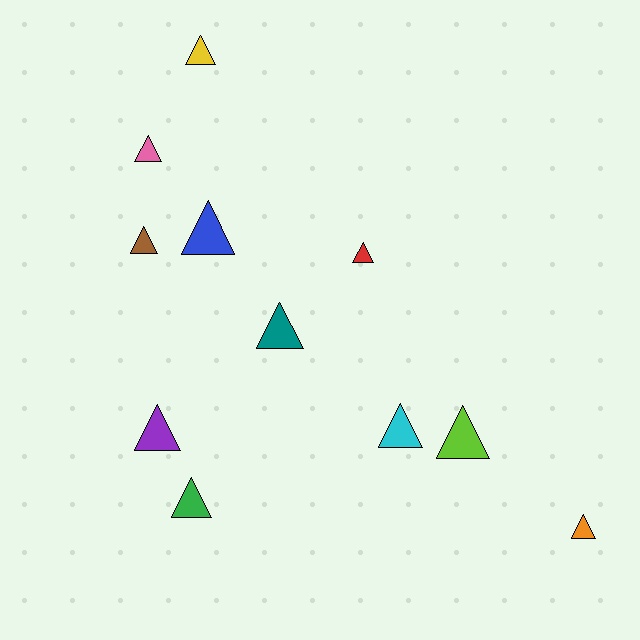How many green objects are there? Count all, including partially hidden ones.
There is 1 green object.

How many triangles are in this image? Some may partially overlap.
There are 11 triangles.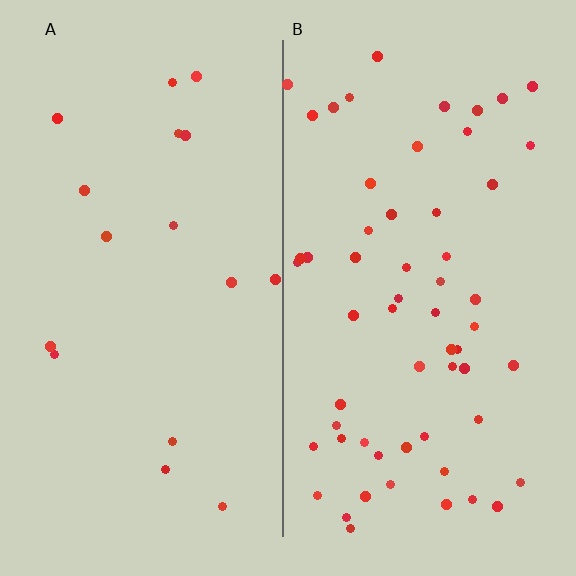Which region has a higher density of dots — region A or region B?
B (the right).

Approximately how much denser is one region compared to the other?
Approximately 3.5× — region B over region A.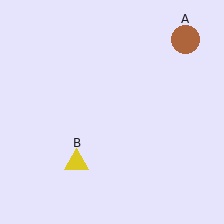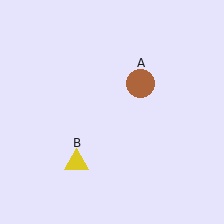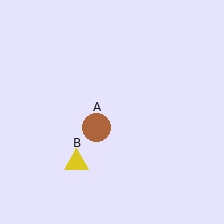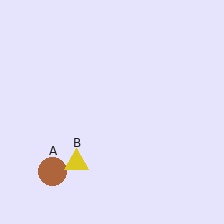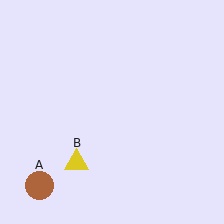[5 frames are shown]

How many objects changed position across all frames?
1 object changed position: brown circle (object A).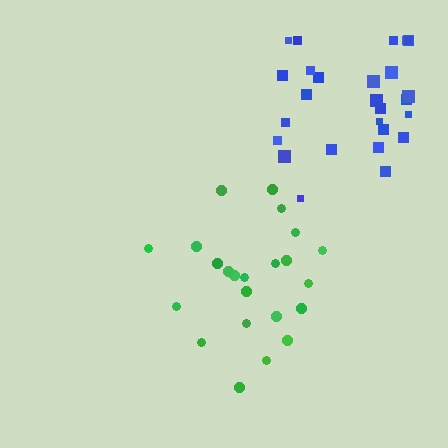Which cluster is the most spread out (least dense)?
Blue.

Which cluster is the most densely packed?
Green.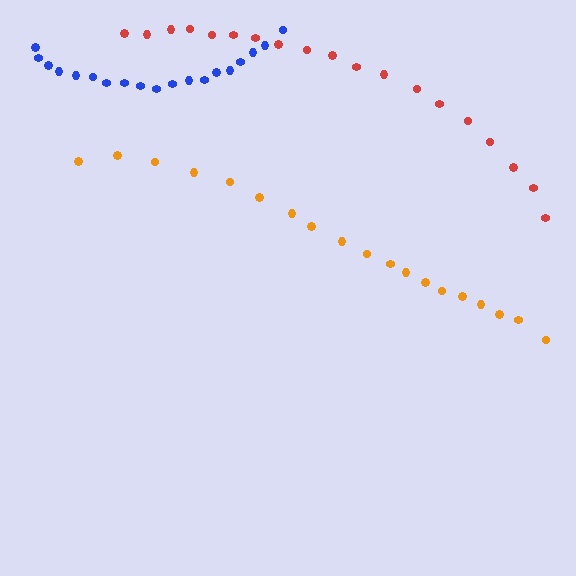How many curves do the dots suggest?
There are 3 distinct paths.